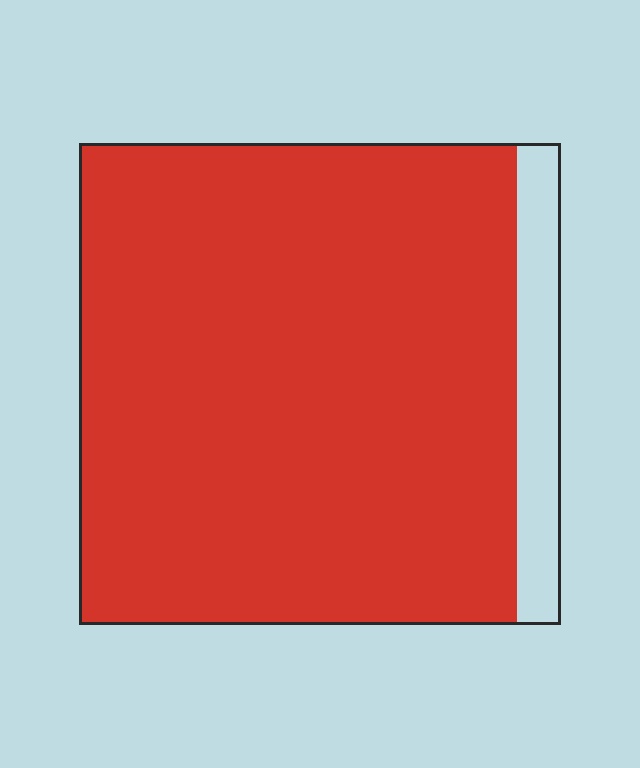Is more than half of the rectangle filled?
Yes.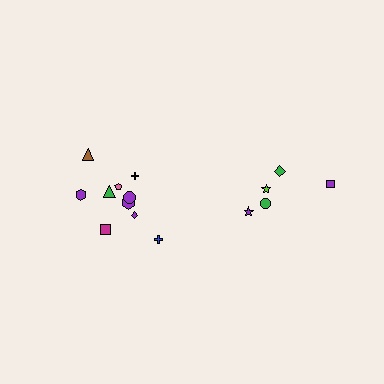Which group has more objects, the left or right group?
The left group.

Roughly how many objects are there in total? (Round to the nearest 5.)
Roughly 15 objects in total.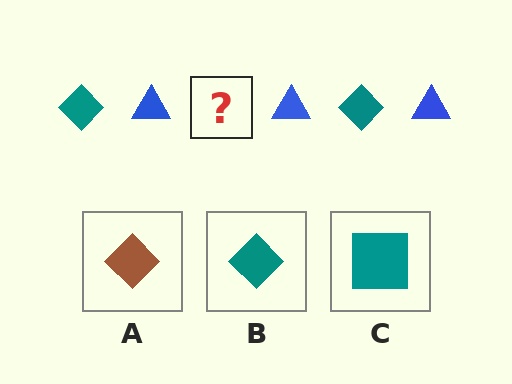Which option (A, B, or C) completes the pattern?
B.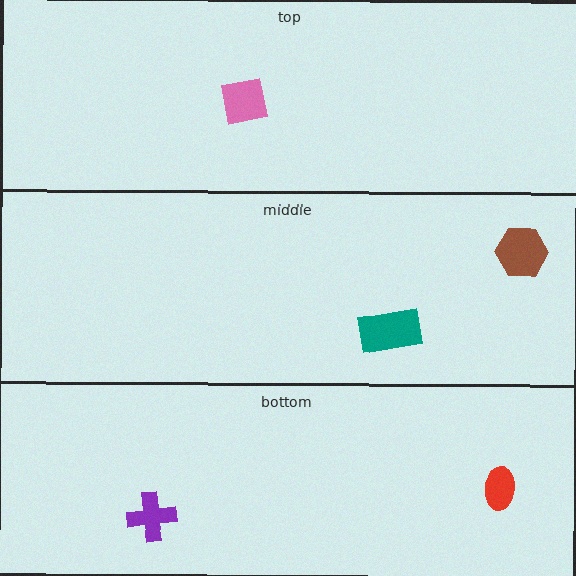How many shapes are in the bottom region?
2.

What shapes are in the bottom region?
The purple cross, the red ellipse.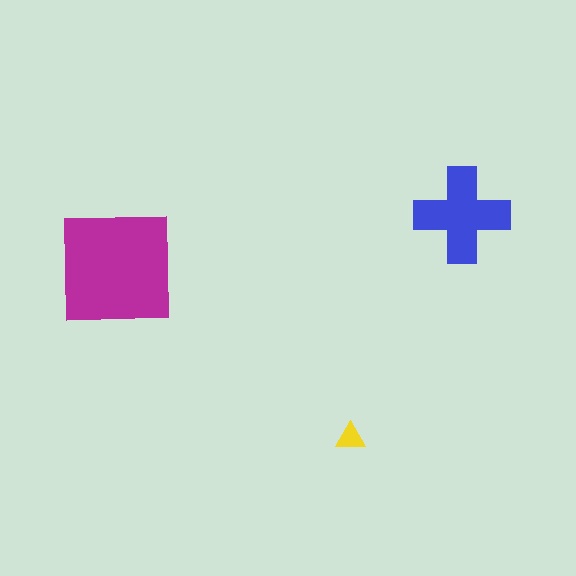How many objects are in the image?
There are 3 objects in the image.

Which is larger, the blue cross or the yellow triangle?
The blue cross.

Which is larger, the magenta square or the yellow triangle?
The magenta square.